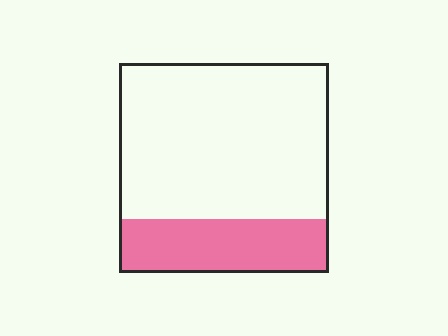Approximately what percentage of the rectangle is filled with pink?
Approximately 25%.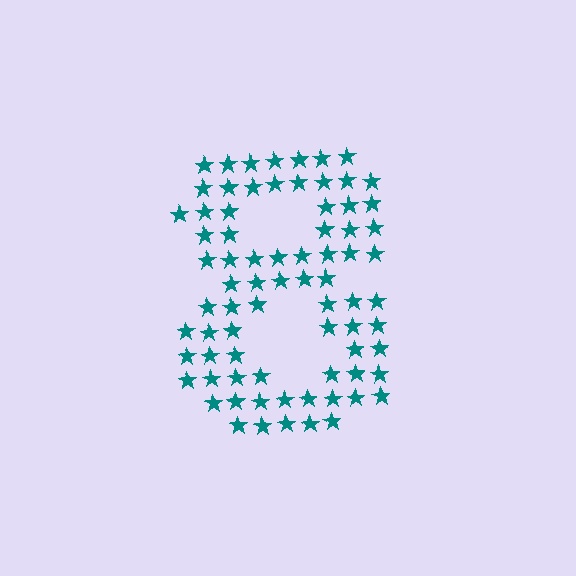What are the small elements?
The small elements are stars.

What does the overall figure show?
The overall figure shows the digit 8.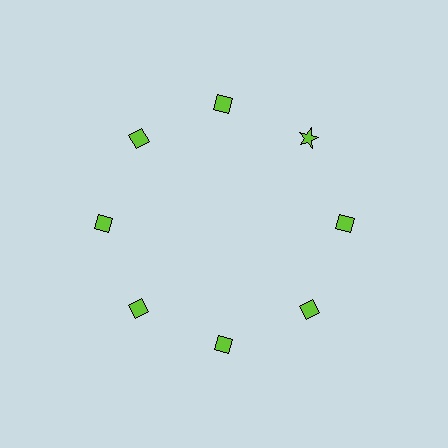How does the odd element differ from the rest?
It has a different shape: star instead of diamond.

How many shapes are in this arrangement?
There are 8 shapes arranged in a ring pattern.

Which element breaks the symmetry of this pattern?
The lime star at roughly the 2 o'clock position breaks the symmetry. All other shapes are lime diamonds.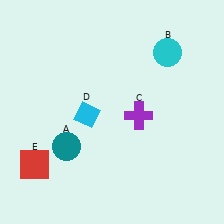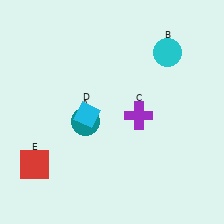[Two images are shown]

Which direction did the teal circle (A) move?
The teal circle (A) moved up.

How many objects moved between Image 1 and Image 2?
1 object moved between the two images.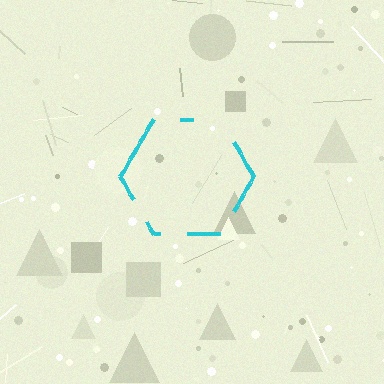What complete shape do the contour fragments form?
The contour fragments form a hexagon.